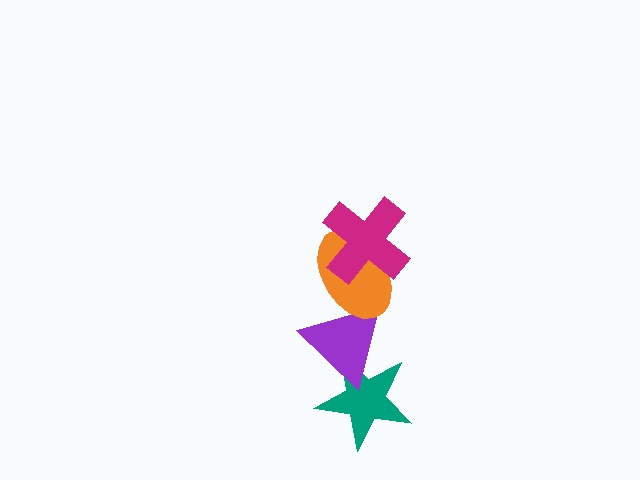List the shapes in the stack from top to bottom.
From top to bottom: the magenta cross, the orange ellipse, the purple triangle, the teal star.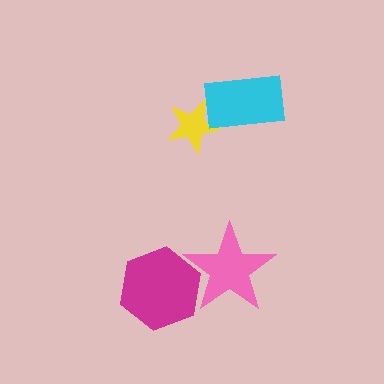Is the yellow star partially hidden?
Yes, it is partially covered by another shape.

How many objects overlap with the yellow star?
1 object overlaps with the yellow star.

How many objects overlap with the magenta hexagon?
1 object overlaps with the magenta hexagon.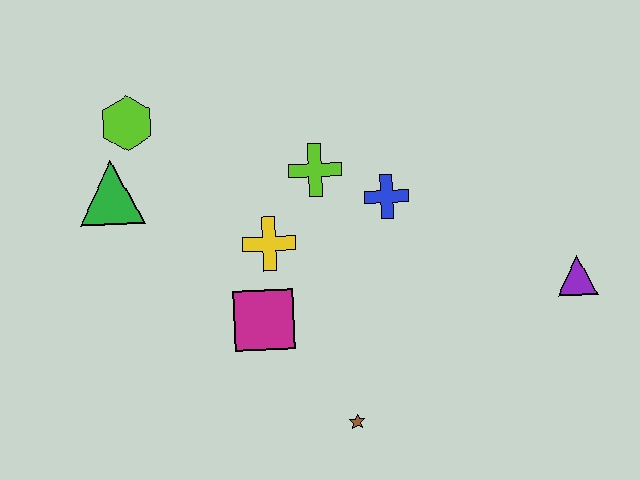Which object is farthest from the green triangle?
The purple triangle is farthest from the green triangle.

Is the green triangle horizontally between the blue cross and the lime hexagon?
No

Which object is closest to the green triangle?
The lime hexagon is closest to the green triangle.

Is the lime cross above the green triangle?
Yes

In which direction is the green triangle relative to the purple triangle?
The green triangle is to the left of the purple triangle.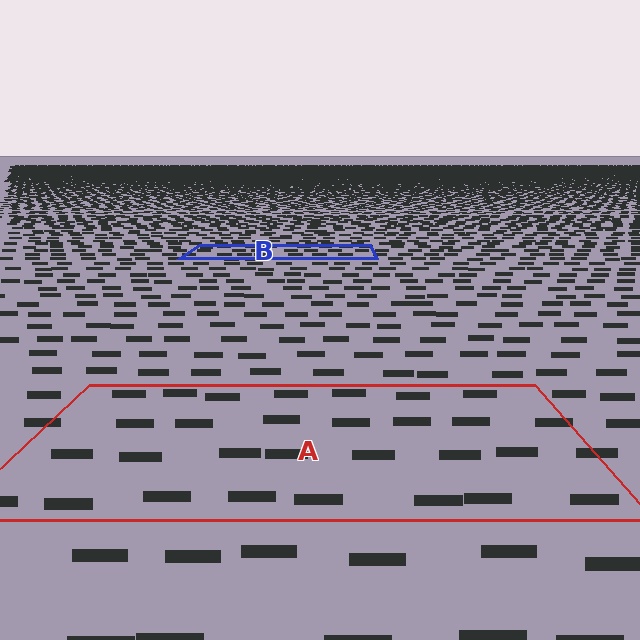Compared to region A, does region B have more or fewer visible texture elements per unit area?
Region B has more texture elements per unit area — they are packed more densely because it is farther away.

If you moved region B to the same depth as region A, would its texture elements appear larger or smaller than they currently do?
They would appear larger. At a closer depth, the same texture elements are projected at a bigger on-screen size.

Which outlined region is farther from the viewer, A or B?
Region B is farther from the viewer — the texture elements inside it appear smaller and more densely packed.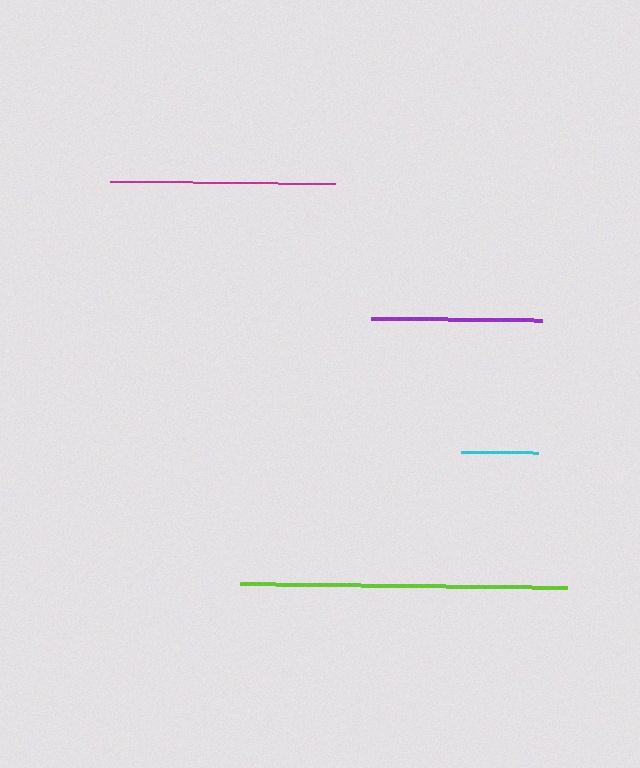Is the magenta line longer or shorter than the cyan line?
The magenta line is longer than the cyan line.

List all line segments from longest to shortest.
From longest to shortest: lime, magenta, purple, cyan.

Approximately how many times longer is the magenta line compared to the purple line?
The magenta line is approximately 1.3 times the length of the purple line.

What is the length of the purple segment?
The purple segment is approximately 172 pixels long.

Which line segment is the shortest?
The cyan line is the shortest at approximately 78 pixels.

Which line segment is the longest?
The lime line is the longest at approximately 327 pixels.